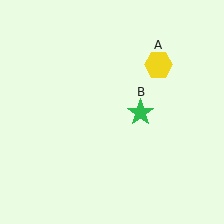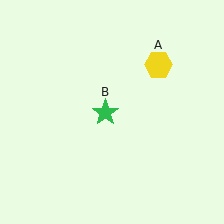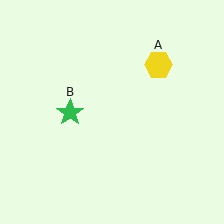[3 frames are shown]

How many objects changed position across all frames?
1 object changed position: green star (object B).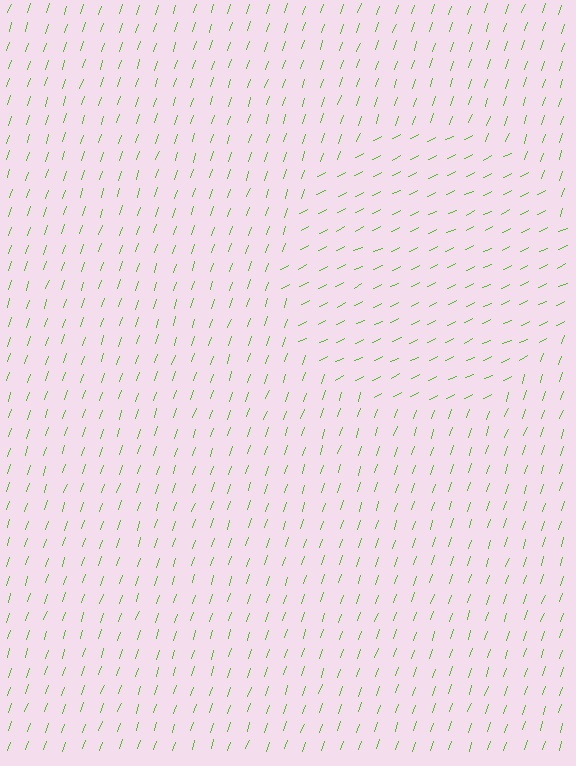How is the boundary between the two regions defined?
The boundary is defined purely by a change in line orientation (approximately 45 degrees difference). All lines are the same color and thickness.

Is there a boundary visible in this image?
Yes, there is a texture boundary formed by a change in line orientation.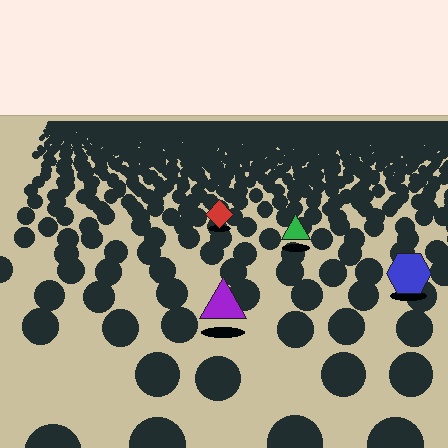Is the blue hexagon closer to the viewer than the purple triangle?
No. The purple triangle is closer — you can tell from the texture gradient: the ground texture is coarser near it.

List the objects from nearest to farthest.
From nearest to farthest: the purple triangle, the blue hexagon, the green triangle, the red diamond.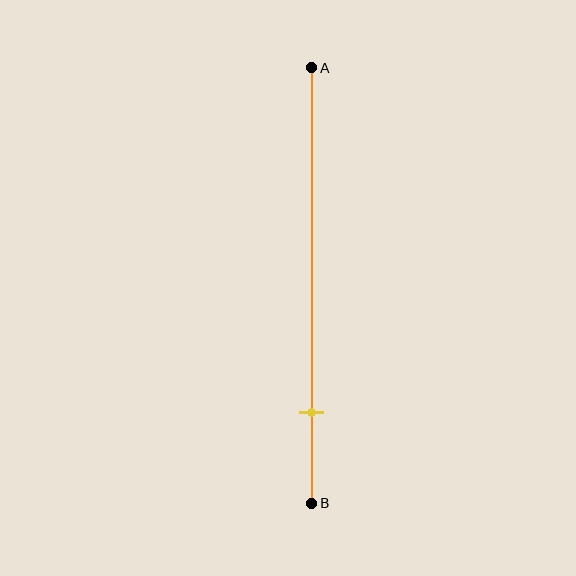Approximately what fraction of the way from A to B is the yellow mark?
The yellow mark is approximately 80% of the way from A to B.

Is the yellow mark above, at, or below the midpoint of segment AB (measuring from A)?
The yellow mark is below the midpoint of segment AB.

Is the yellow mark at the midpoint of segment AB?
No, the mark is at about 80% from A, not at the 50% midpoint.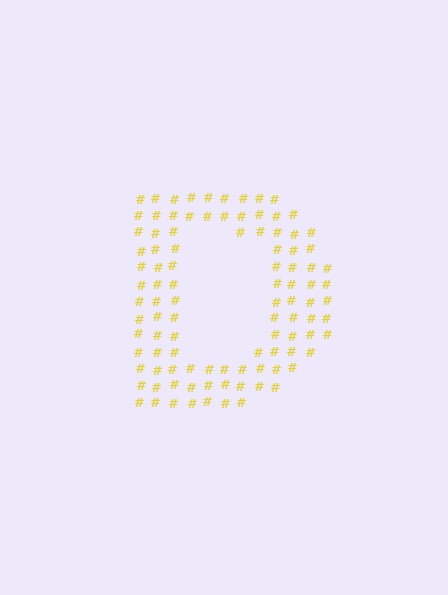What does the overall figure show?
The overall figure shows the letter D.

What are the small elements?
The small elements are hash symbols.